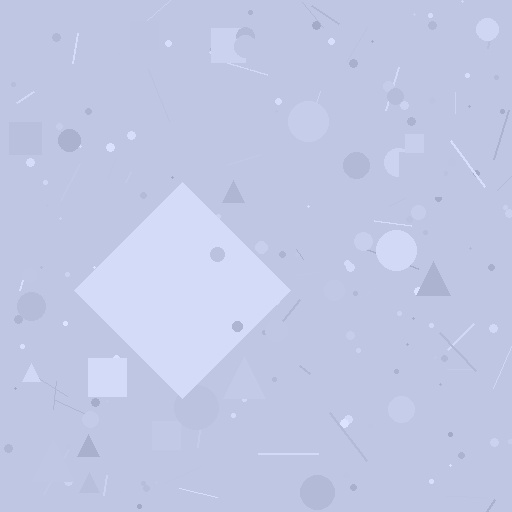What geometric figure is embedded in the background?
A diamond is embedded in the background.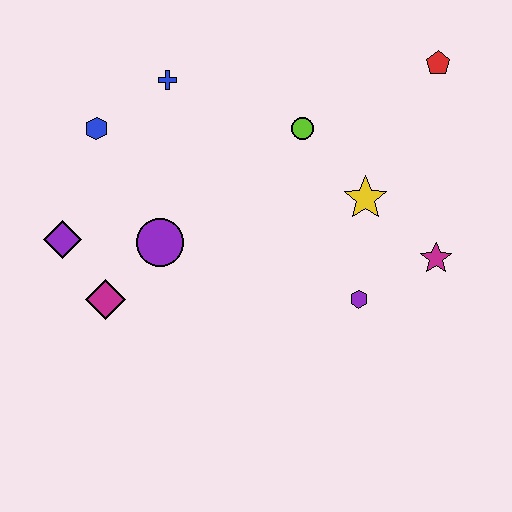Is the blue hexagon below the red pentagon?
Yes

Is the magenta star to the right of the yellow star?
Yes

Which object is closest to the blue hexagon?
The blue cross is closest to the blue hexagon.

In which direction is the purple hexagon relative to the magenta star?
The purple hexagon is to the left of the magenta star.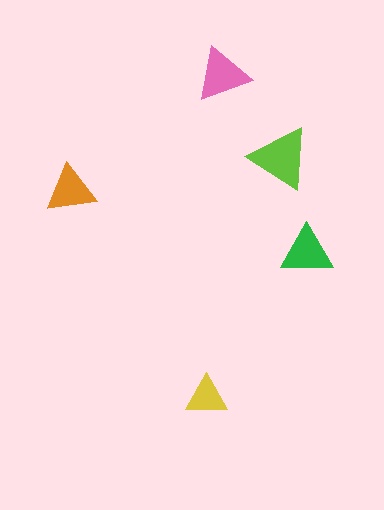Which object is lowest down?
The yellow triangle is bottommost.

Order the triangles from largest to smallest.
the lime one, the pink one, the green one, the orange one, the yellow one.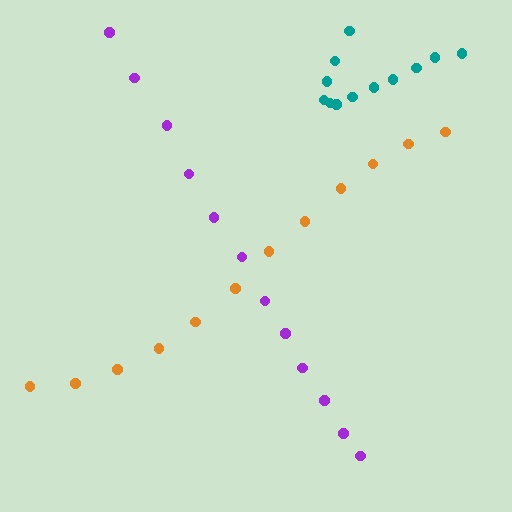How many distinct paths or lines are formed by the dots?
There are 3 distinct paths.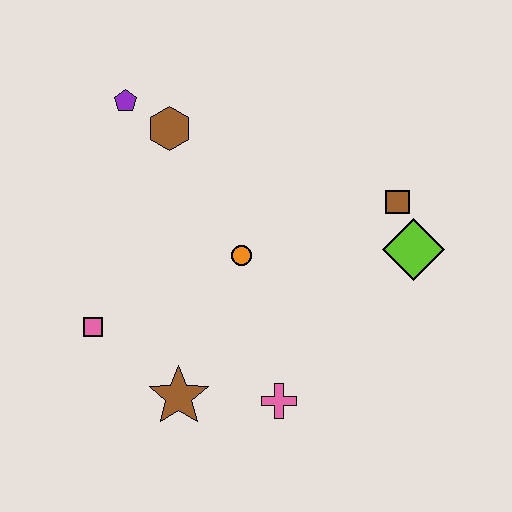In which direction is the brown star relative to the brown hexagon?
The brown star is below the brown hexagon.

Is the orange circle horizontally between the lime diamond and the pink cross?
No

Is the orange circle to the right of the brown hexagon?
Yes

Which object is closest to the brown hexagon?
The purple pentagon is closest to the brown hexagon.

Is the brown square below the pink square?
No